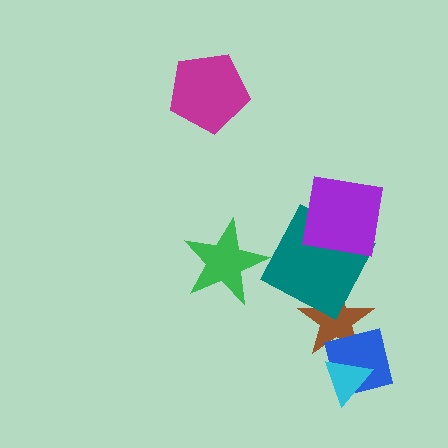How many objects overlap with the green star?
0 objects overlap with the green star.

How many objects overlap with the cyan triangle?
2 objects overlap with the cyan triangle.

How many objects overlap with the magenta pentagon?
0 objects overlap with the magenta pentagon.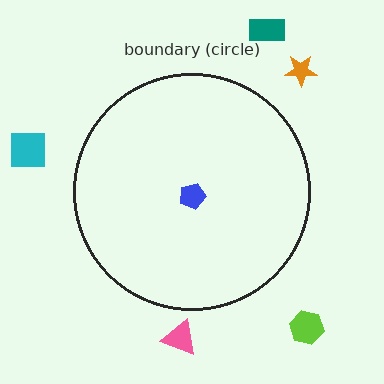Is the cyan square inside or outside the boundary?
Outside.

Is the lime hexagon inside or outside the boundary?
Outside.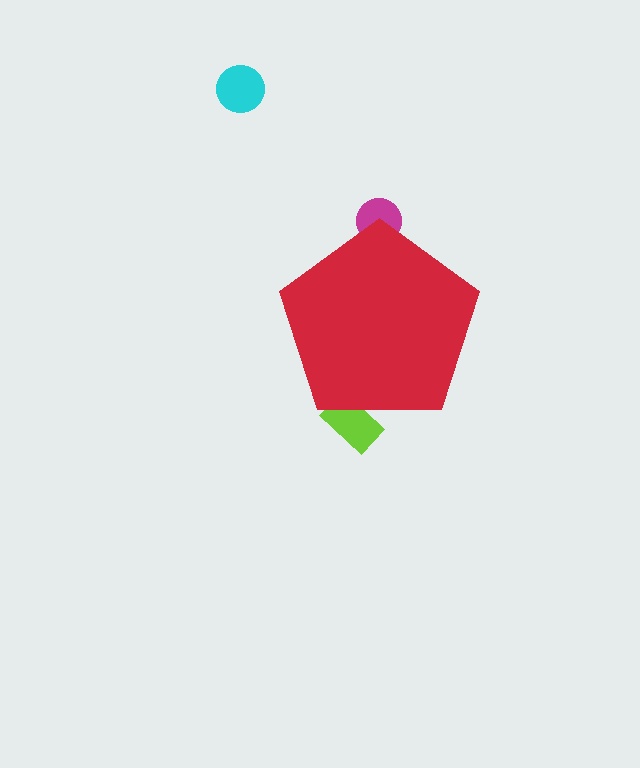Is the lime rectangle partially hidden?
Yes, the lime rectangle is partially hidden behind the red pentagon.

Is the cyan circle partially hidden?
No, the cyan circle is fully visible.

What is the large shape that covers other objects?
A red pentagon.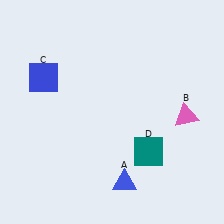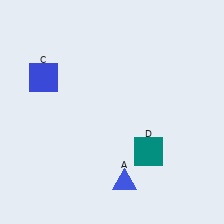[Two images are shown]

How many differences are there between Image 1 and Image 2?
There is 1 difference between the two images.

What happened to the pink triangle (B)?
The pink triangle (B) was removed in Image 2. It was in the bottom-right area of Image 1.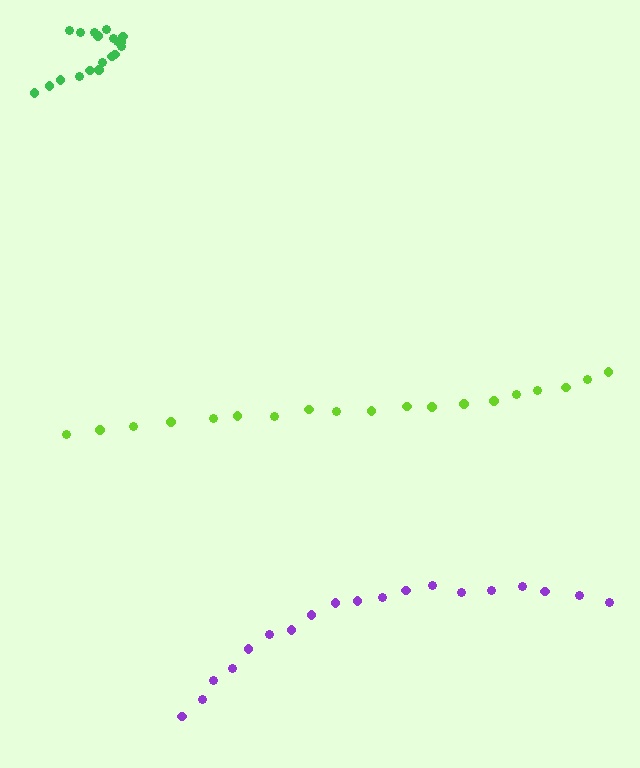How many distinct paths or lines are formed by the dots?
There are 3 distinct paths.